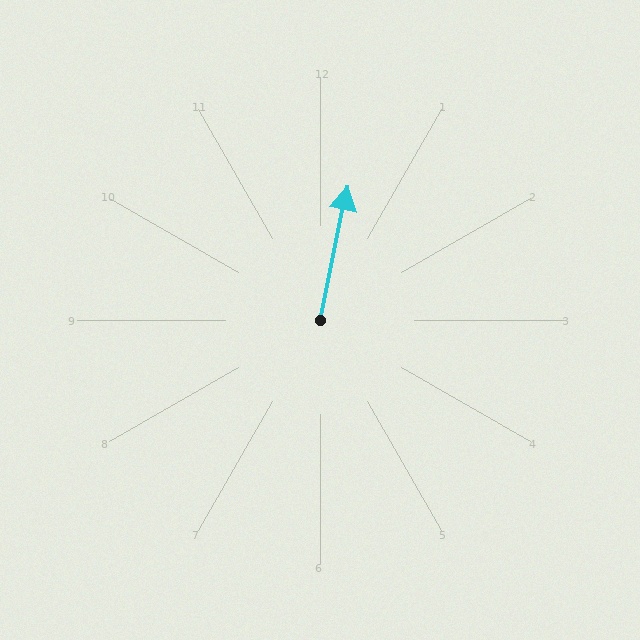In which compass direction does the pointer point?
North.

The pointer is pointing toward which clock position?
Roughly 12 o'clock.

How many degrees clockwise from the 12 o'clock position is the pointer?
Approximately 12 degrees.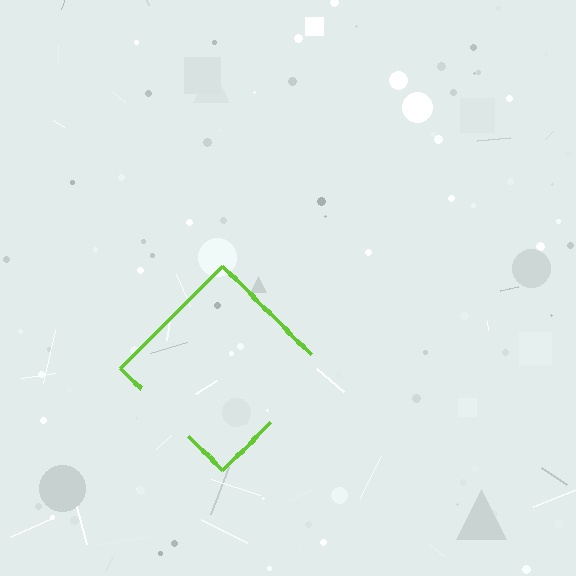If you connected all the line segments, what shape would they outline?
They would outline a diamond.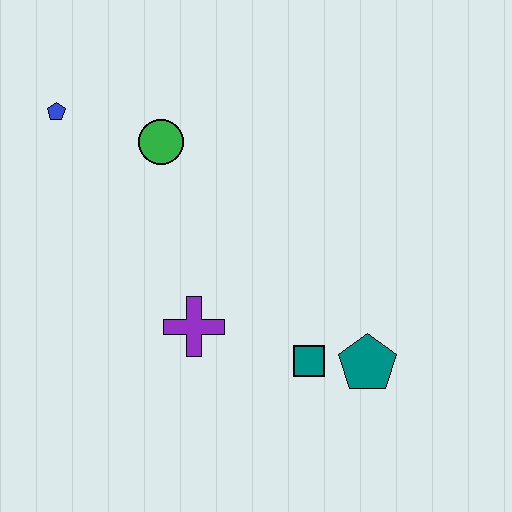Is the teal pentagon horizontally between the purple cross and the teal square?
No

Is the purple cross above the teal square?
Yes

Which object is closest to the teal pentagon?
The teal square is closest to the teal pentagon.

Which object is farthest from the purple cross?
The blue pentagon is farthest from the purple cross.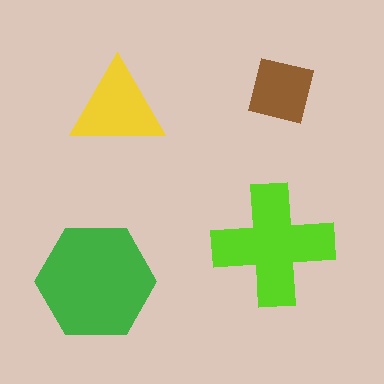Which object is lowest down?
The green hexagon is bottommost.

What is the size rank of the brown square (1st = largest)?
4th.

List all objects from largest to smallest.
The green hexagon, the lime cross, the yellow triangle, the brown square.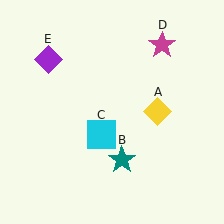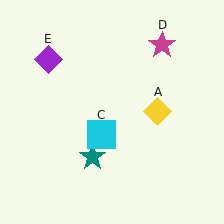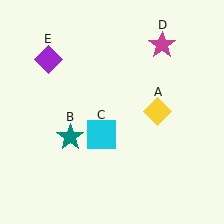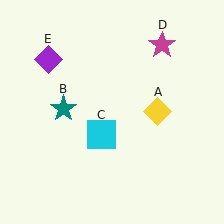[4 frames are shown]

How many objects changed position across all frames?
1 object changed position: teal star (object B).